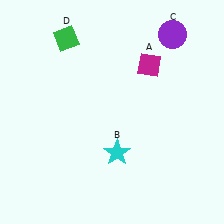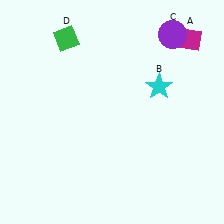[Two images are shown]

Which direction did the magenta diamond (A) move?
The magenta diamond (A) moved right.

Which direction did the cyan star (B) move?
The cyan star (B) moved up.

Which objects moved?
The objects that moved are: the magenta diamond (A), the cyan star (B).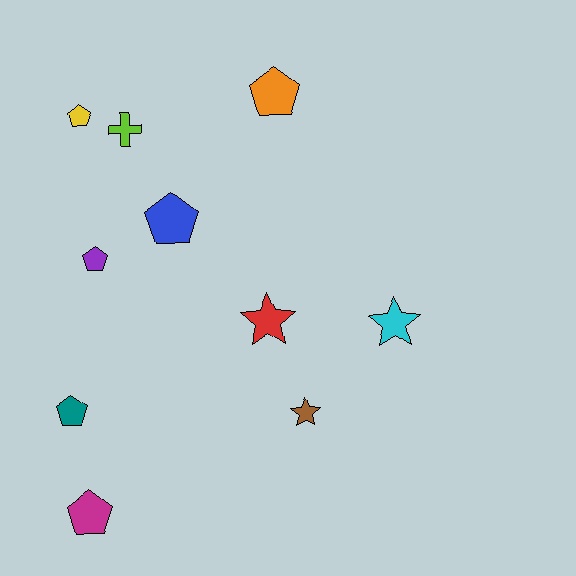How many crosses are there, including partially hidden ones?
There is 1 cross.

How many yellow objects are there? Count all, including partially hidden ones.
There is 1 yellow object.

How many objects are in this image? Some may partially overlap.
There are 10 objects.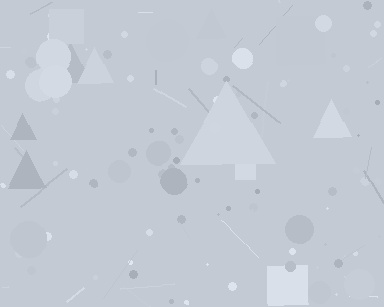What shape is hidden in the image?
A triangle is hidden in the image.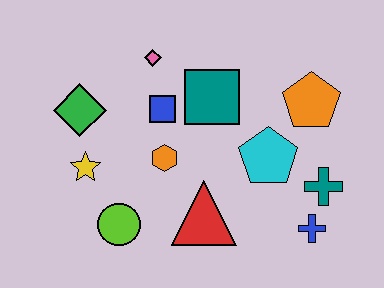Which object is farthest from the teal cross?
The green diamond is farthest from the teal cross.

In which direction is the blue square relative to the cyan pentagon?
The blue square is to the left of the cyan pentagon.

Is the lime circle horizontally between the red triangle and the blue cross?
No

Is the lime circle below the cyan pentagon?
Yes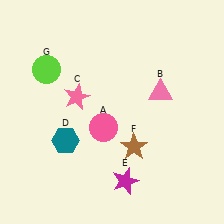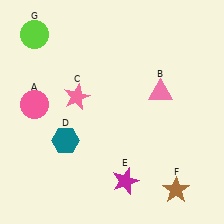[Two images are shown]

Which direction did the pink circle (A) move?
The pink circle (A) moved left.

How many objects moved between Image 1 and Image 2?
3 objects moved between the two images.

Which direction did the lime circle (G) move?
The lime circle (G) moved up.